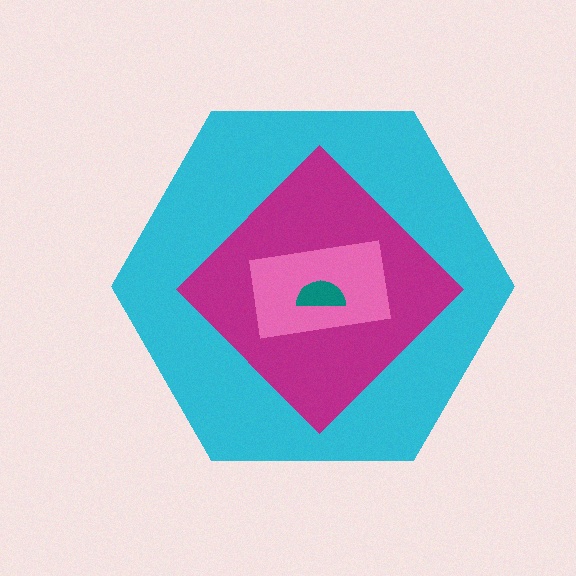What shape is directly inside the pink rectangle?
The teal semicircle.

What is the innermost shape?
The teal semicircle.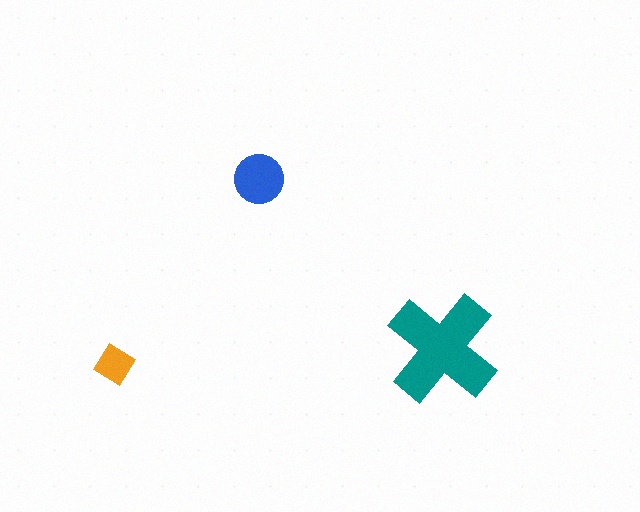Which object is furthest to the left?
The orange diamond is leftmost.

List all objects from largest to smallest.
The teal cross, the blue circle, the orange diamond.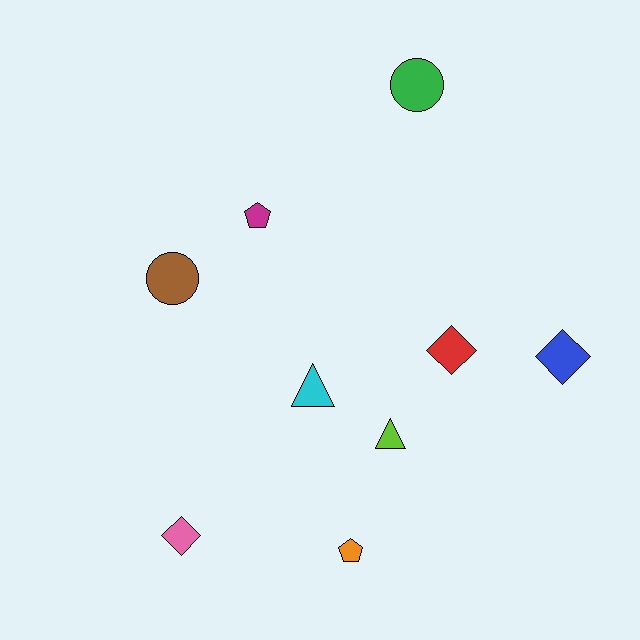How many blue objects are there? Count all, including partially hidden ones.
There is 1 blue object.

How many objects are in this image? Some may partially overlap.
There are 9 objects.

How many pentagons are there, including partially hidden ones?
There are 2 pentagons.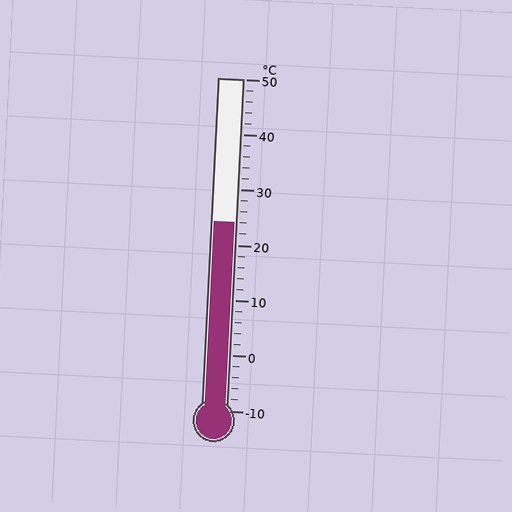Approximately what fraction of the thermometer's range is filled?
The thermometer is filled to approximately 55% of its range.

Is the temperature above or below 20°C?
The temperature is above 20°C.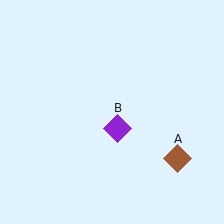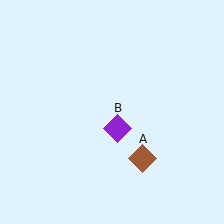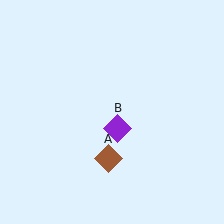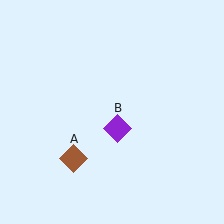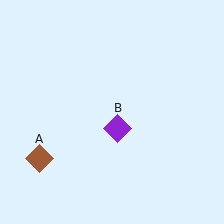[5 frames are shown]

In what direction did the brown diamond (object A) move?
The brown diamond (object A) moved left.